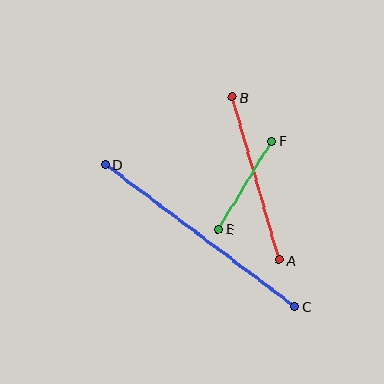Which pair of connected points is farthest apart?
Points C and D are farthest apart.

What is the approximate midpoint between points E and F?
The midpoint is at approximately (245, 185) pixels.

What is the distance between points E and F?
The distance is approximately 102 pixels.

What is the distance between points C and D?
The distance is approximately 237 pixels.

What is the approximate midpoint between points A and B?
The midpoint is at approximately (256, 178) pixels.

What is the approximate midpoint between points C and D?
The midpoint is at approximately (200, 235) pixels.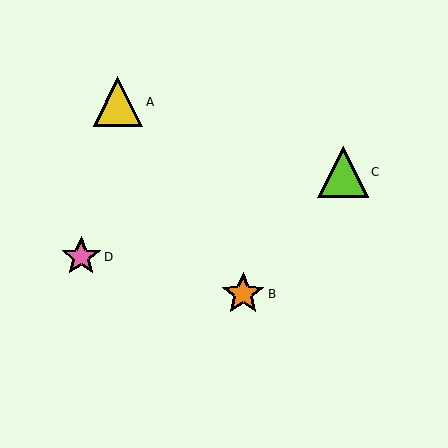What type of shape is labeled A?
Shape A is a yellow triangle.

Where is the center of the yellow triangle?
The center of the yellow triangle is at (118, 102).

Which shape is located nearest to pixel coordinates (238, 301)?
The orange star (labeled B) at (243, 294) is nearest to that location.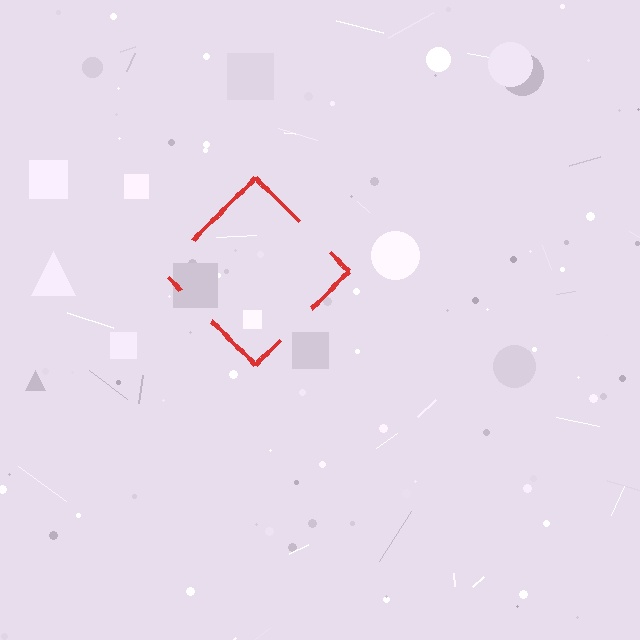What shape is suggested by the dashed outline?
The dashed outline suggests a diamond.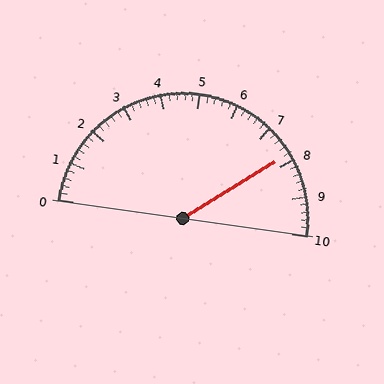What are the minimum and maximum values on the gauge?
The gauge ranges from 0 to 10.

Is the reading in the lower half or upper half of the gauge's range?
The reading is in the upper half of the range (0 to 10).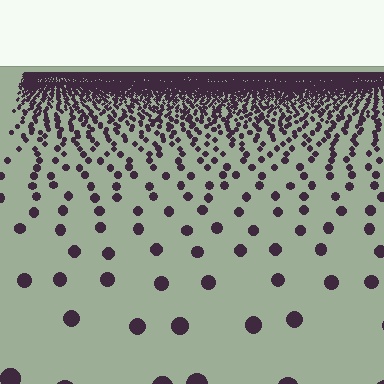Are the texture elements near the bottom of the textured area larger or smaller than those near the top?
Larger. Near the bottom, elements are closer to the viewer and appear at a bigger on-screen size.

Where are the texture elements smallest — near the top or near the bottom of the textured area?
Near the top.